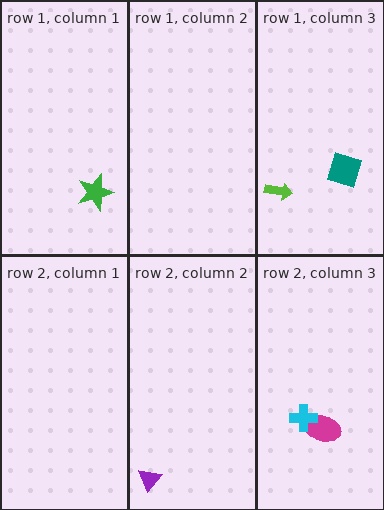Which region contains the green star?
The row 1, column 1 region.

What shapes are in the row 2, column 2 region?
The purple triangle.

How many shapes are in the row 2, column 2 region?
1.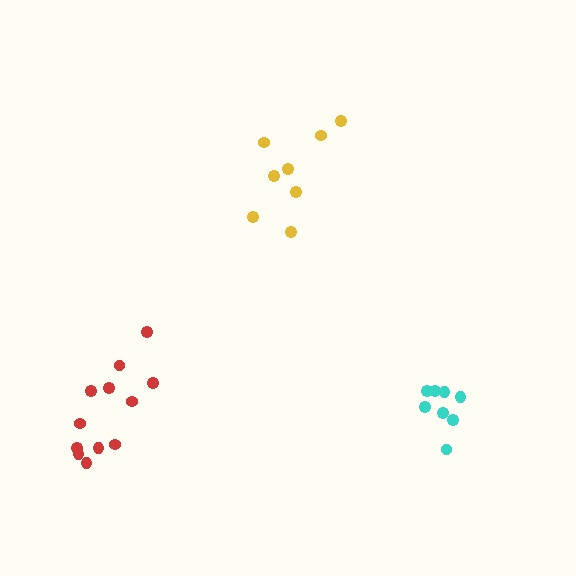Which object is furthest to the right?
The cyan cluster is rightmost.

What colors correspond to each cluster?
The clusters are colored: yellow, cyan, red.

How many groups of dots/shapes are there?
There are 3 groups.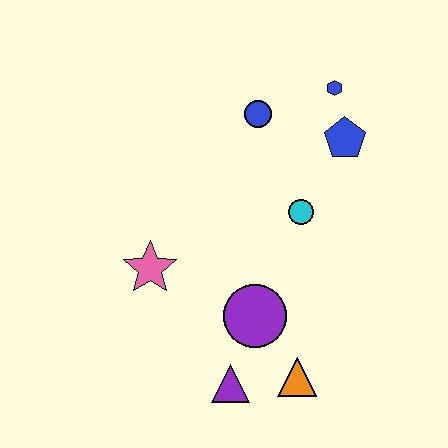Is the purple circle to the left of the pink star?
No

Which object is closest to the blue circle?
The blue hexagon is closest to the blue circle.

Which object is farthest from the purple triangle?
The blue hexagon is farthest from the purple triangle.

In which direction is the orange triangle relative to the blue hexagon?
The orange triangle is below the blue hexagon.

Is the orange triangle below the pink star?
Yes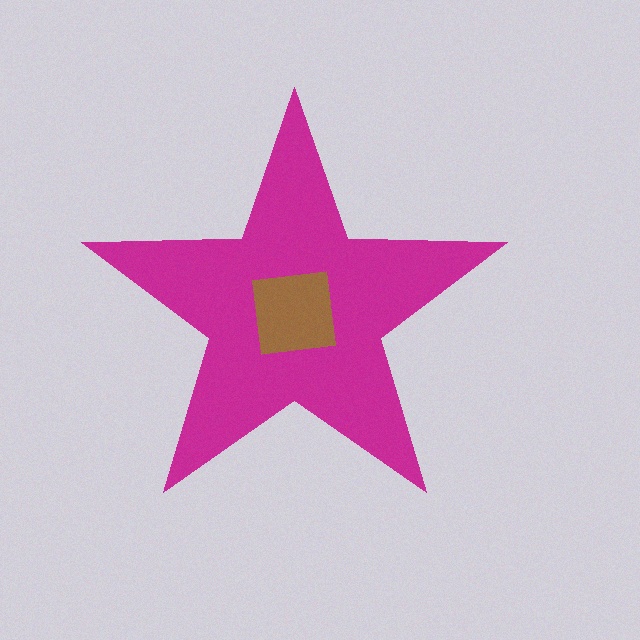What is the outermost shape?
The magenta star.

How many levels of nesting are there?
2.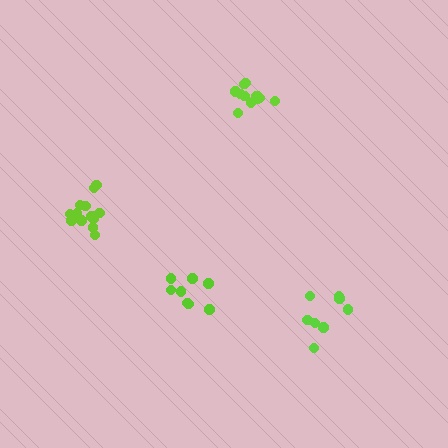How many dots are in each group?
Group 1: 12 dots, Group 2: 14 dots, Group 3: 8 dots, Group 4: 8 dots (42 total).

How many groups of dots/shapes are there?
There are 4 groups.